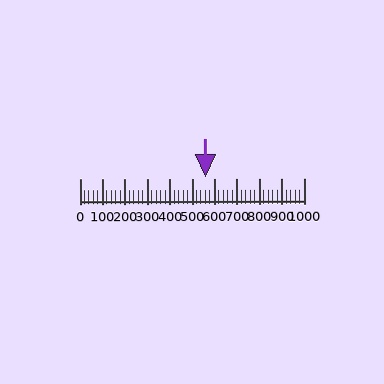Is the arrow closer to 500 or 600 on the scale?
The arrow is closer to 600.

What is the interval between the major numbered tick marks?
The major tick marks are spaced 100 units apart.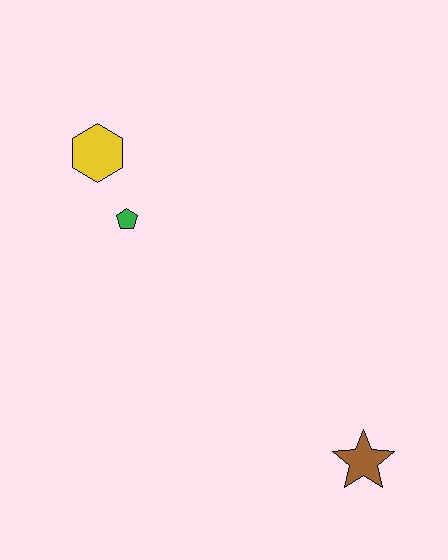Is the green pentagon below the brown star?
No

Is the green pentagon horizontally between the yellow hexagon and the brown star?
Yes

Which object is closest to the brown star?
The green pentagon is closest to the brown star.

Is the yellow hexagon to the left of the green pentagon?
Yes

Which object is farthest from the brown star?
The yellow hexagon is farthest from the brown star.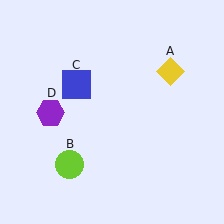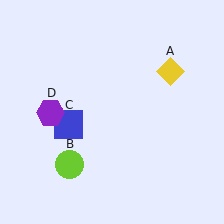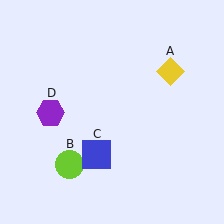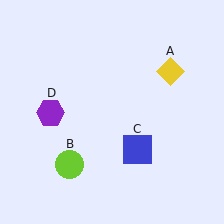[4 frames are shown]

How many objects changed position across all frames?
1 object changed position: blue square (object C).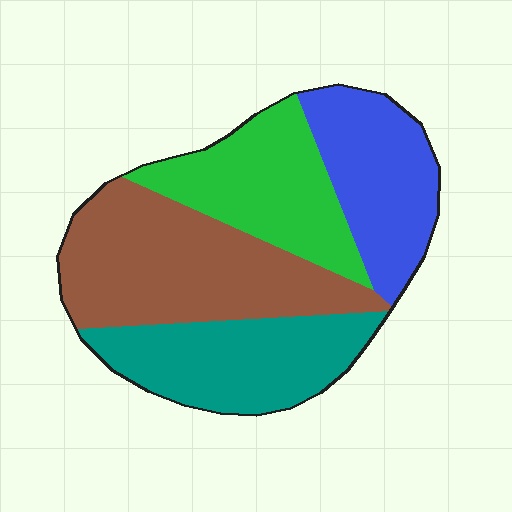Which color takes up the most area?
Brown, at roughly 35%.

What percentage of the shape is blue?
Blue takes up about one fifth (1/5) of the shape.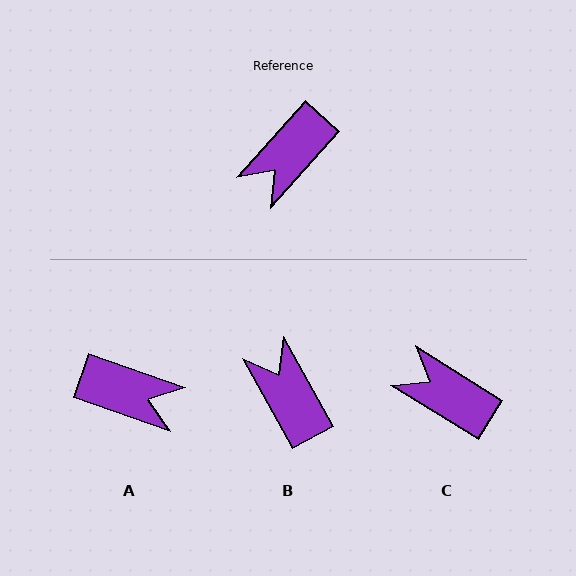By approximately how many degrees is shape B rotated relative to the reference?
Approximately 109 degrees clockwise.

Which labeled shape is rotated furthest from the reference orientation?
A, about 113 degrees away.